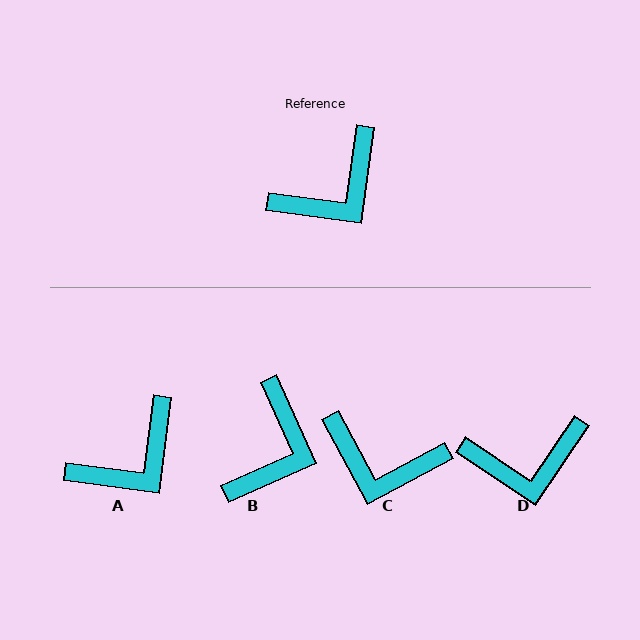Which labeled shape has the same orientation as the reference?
A.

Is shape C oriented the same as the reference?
No, it is off by about 54 degrees.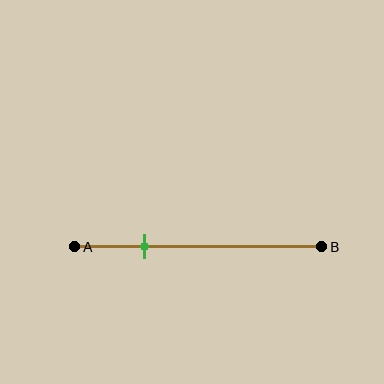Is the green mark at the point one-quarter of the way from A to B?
No, the mark is at about 30% from A, not at the 25% one-quarter point.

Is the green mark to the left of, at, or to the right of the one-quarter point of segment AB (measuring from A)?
The green mark is to the right of the one-quarter point of segment AB.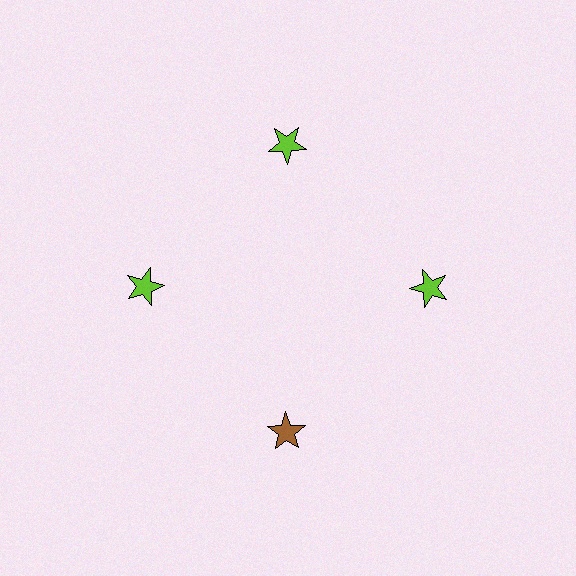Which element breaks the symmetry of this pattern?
The brown star at roughly the 6 o'clock position breaks the symmetry. All other shapes are lime stars.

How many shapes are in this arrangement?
There are 4 shapes arranged in a ring pattern.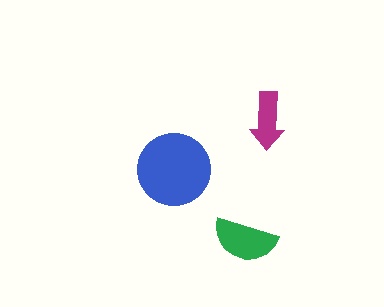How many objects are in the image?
There are 3 objects in the image.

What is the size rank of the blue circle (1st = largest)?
1st.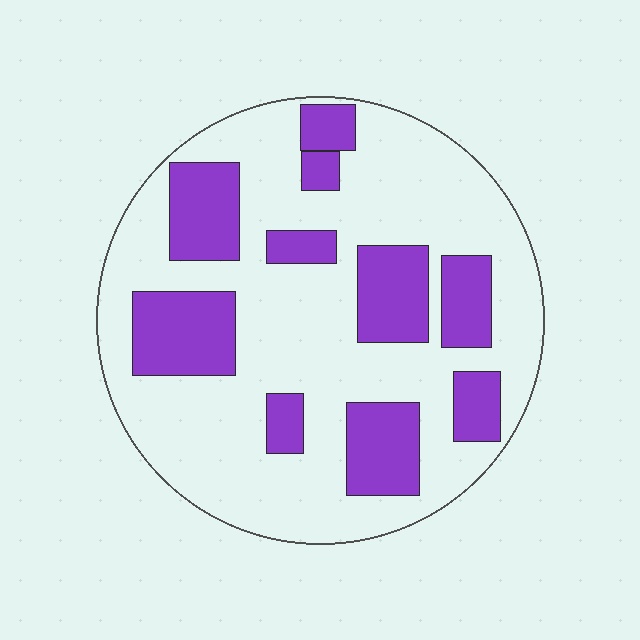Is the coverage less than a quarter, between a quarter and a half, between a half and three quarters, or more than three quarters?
Between a quarter and a half.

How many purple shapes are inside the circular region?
10.